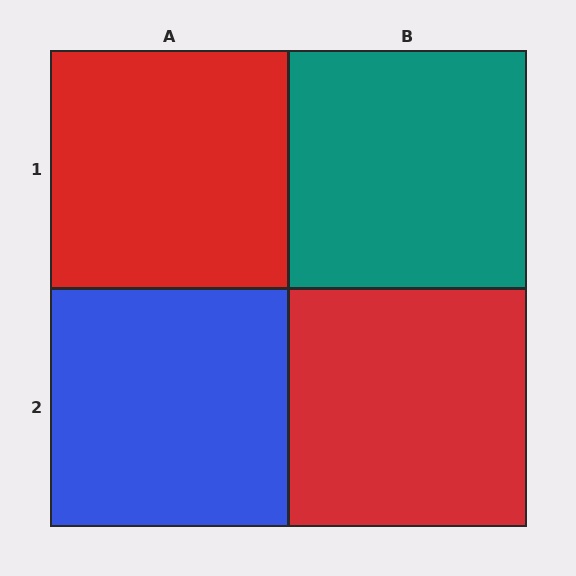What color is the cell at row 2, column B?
Red.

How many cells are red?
2 cells are red.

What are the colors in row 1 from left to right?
Red, teal.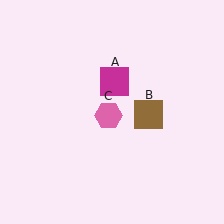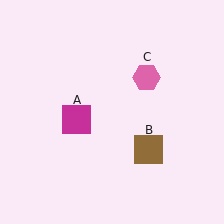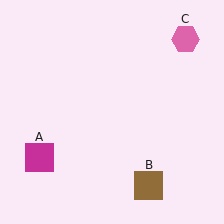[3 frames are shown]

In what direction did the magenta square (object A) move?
The magenta square (object A) moved down and to the left.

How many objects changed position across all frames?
3 objects changed position: magenta square (object A), brown square (object B), pink hexagon (object C).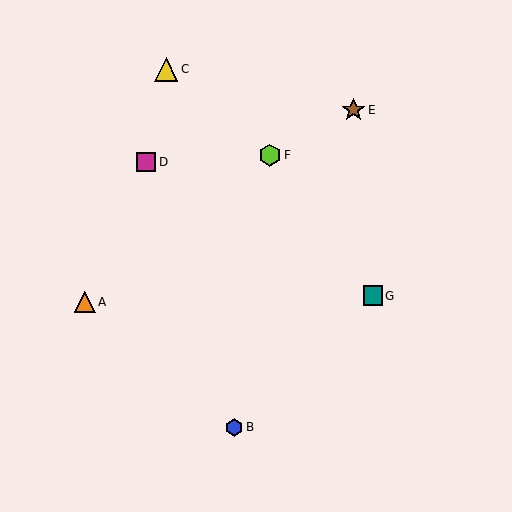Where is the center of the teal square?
The center of the teal square is at (373, 296).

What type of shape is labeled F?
Shape F is a lime hexagon.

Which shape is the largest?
The brown star (labeled E) is the largest.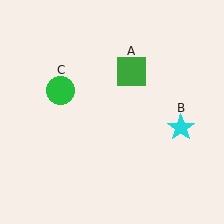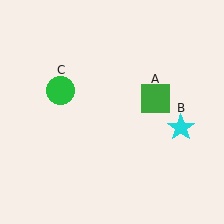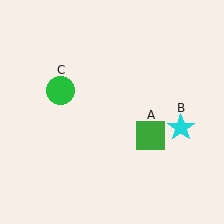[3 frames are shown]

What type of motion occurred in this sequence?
The green square (object A) rotated clockwise around the center of the scene.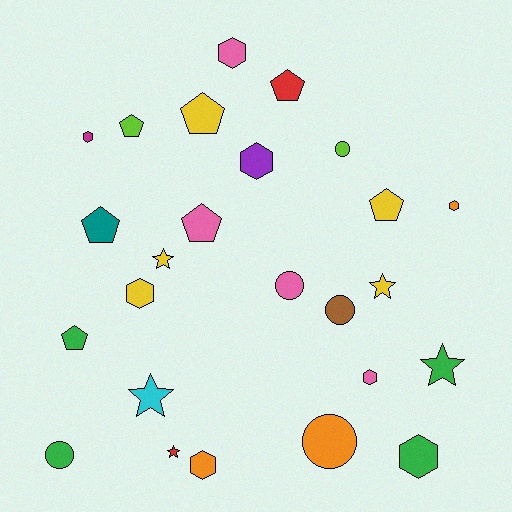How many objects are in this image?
There are 25 objects.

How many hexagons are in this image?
There are 8 hexagons.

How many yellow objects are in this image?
There are 5 yellow objects.